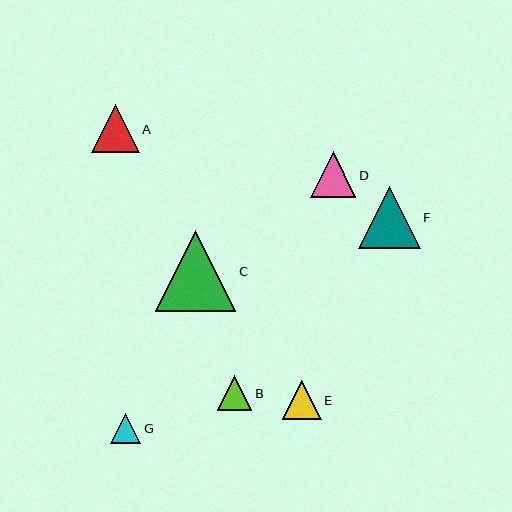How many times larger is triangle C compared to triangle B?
Triangle C is approximately 2.3 times the size of triangle B.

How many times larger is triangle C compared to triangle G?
Triangle C is approximately 2.7 times the size of triangle G.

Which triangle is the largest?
Triangle C is the largest with a size of approximately 81 pixels.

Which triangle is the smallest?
Triangle G is the smallest with a size of approximately 30 pixels.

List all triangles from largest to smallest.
From largest to smallest: C, F, A, D, E, B, G.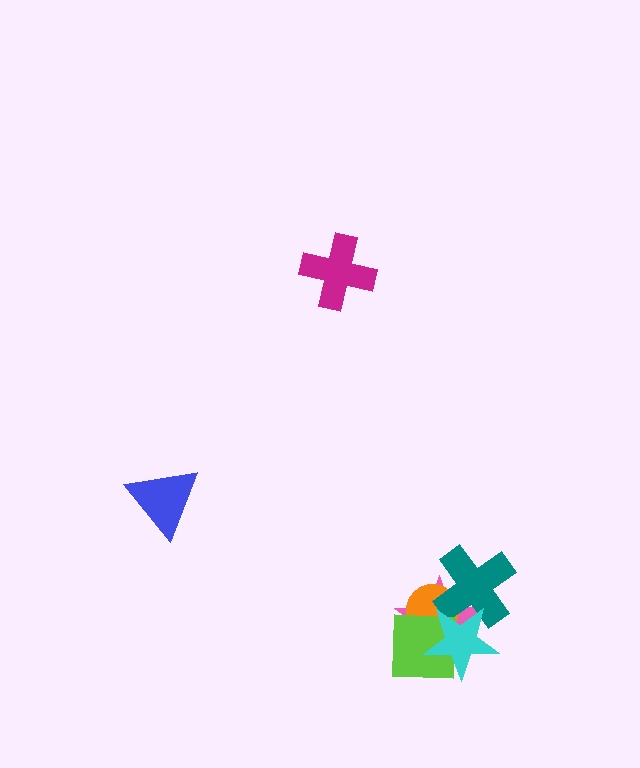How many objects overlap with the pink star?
4 objects overlap with the pink star.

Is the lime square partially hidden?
Yes, it is partially covered by another shape.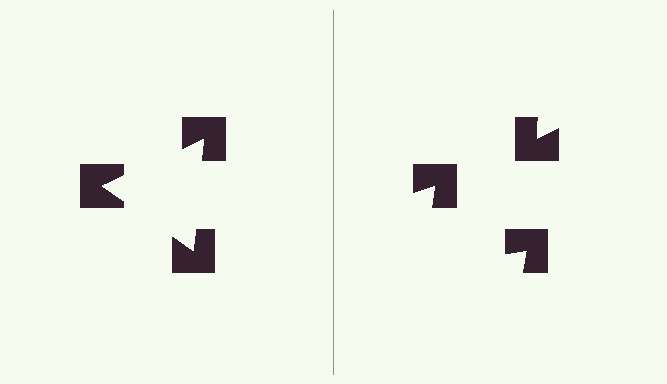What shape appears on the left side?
An illusory triangle.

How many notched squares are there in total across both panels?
6 — 3 on each side.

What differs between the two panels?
The notched squares are positioned identically on both sides; only the wedge orientations differ. On the left they align to a triangle; on the right they are misaligned.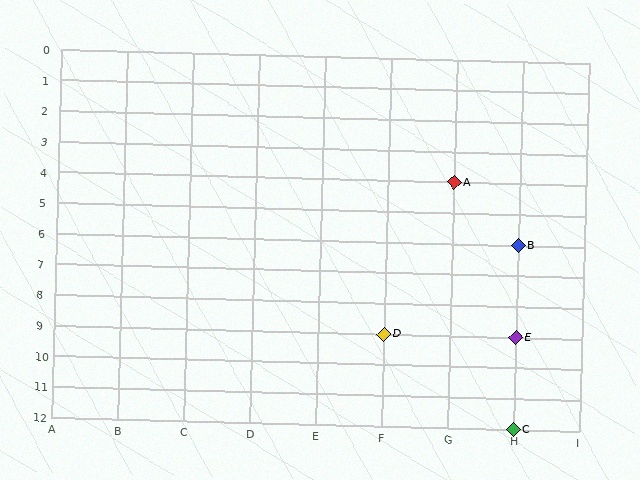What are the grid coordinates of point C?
Point C is at grid coordinates (H, 12).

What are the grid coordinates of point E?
Point E is at grid coordinates (H, 9).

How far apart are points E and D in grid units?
Points E and D are 2 columns apart.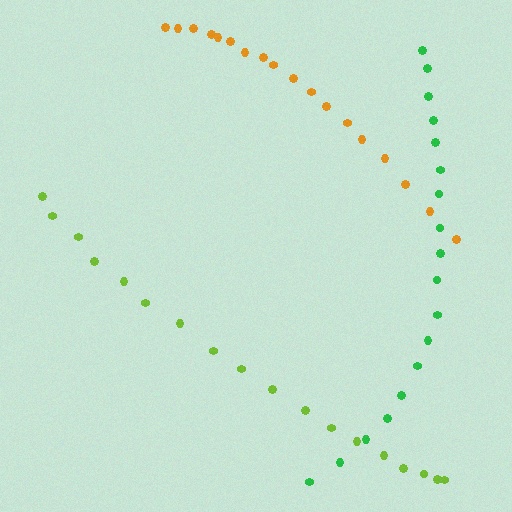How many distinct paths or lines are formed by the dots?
There are 3 distinct paths.